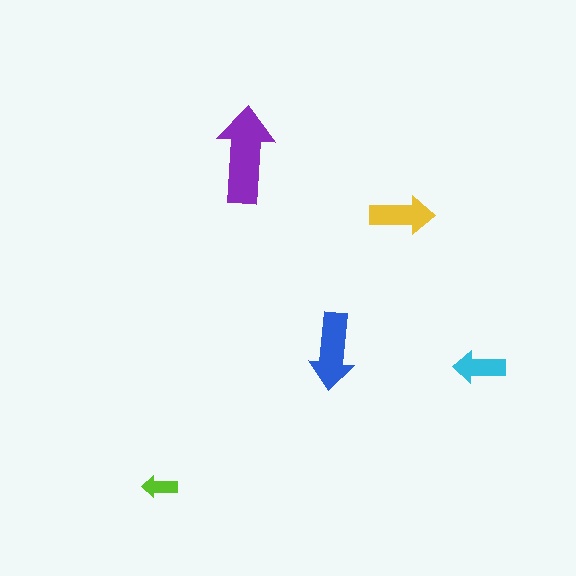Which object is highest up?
The purple arrow is topmost.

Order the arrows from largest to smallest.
the purple one, the blue one, the yellow one, the cyan one, the lime one.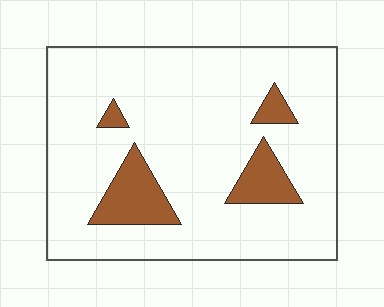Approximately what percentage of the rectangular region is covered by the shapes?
Approximately 15%.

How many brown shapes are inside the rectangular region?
4.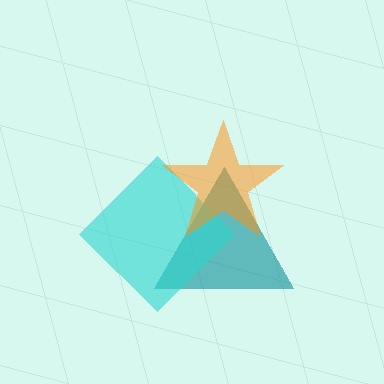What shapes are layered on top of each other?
The layered shapes are: a teal triangle, a cyan diamond, an orange star.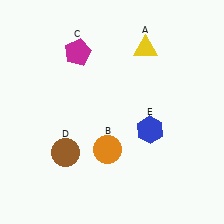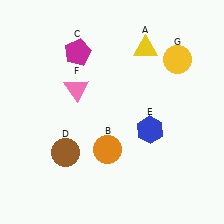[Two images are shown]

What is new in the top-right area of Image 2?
A yellow circle (G) was added in the top-right area of Image 2.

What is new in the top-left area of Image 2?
A pink triangle (F) was added in the top-left area of Image 2.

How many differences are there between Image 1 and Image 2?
There are 2 differences between the two images.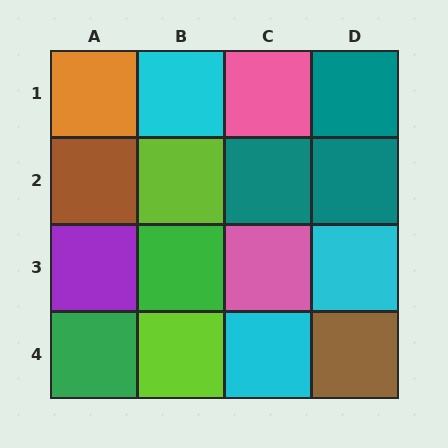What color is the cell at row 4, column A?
Green.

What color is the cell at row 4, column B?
Lime.